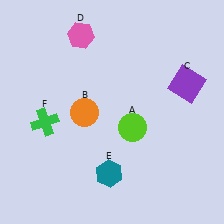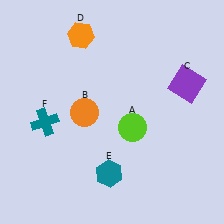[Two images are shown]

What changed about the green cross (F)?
In Image 1, F is green. In Image 2, it changed to teal.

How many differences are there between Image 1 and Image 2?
There are 2 differences between the two images.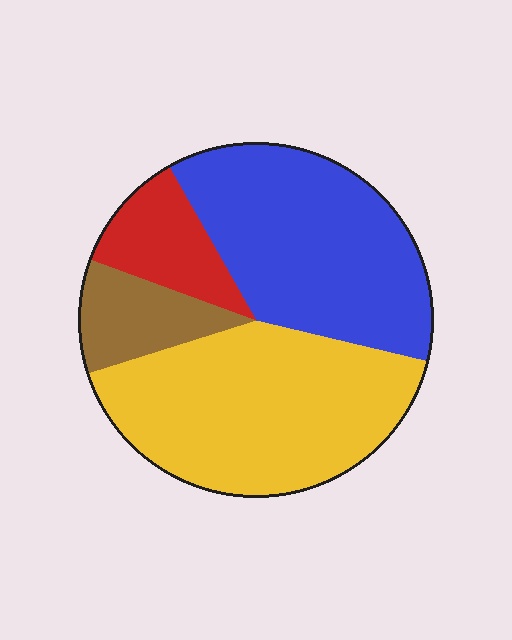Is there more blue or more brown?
Blue.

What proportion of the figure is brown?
Brown takes up about one tenth (1/10) of the figure.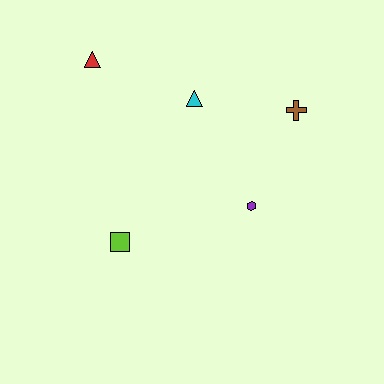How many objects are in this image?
There are 5 objects.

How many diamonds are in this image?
There are no diamonds.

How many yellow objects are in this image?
There are no yellow objects.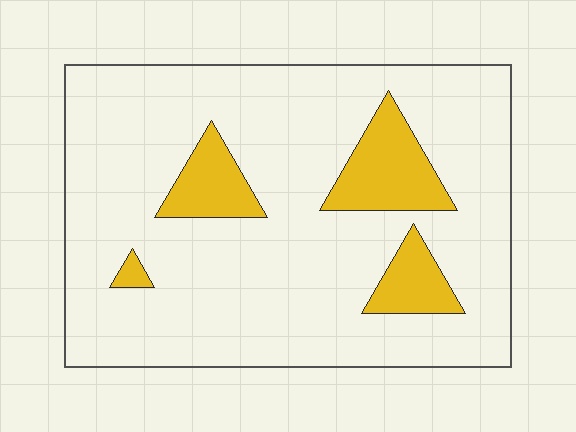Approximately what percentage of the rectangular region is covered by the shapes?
Approximately 15%.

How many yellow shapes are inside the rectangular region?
4.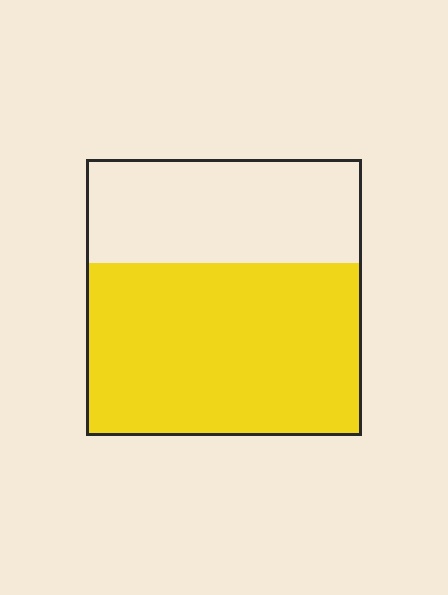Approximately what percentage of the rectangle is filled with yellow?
Approximately 60%.